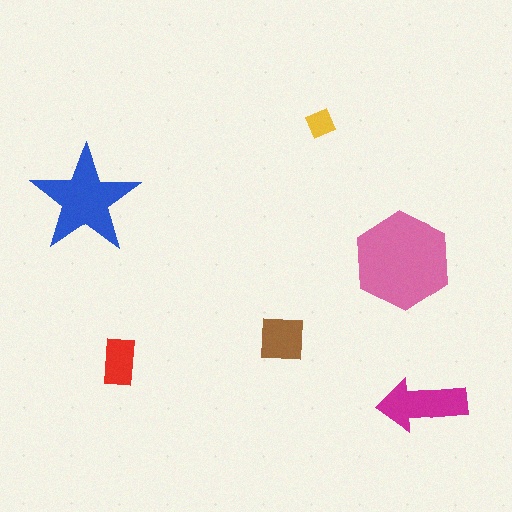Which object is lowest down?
The magenta arrow is bottommost.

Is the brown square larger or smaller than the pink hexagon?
Smaller.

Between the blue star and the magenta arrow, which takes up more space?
The blue star.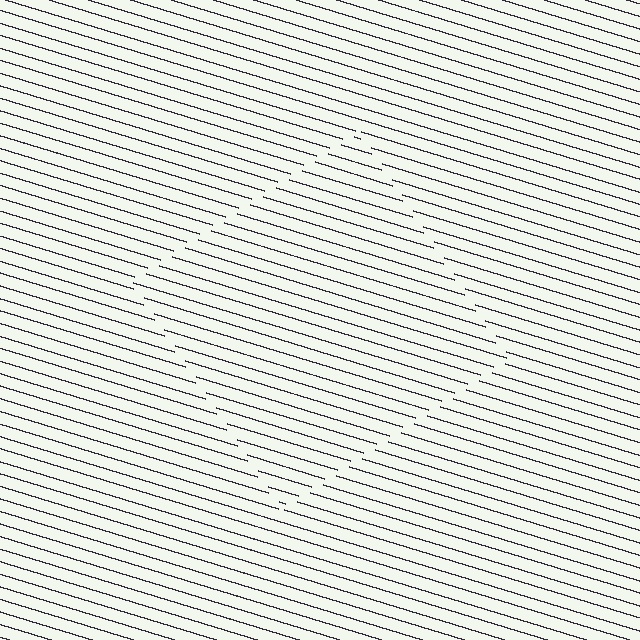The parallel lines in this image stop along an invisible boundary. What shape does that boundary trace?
An illusory square. The interior of the shape contains the same grating, shifted by half a period — the contour is defined by the phase discontinuity where line-ends from the inner and outer gratings abut.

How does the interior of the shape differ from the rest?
The interior of the shape contains the same grating, shifted by half a period — the contour is defined by the phase discontinuity where line-ends from the inner and outer gratings abut.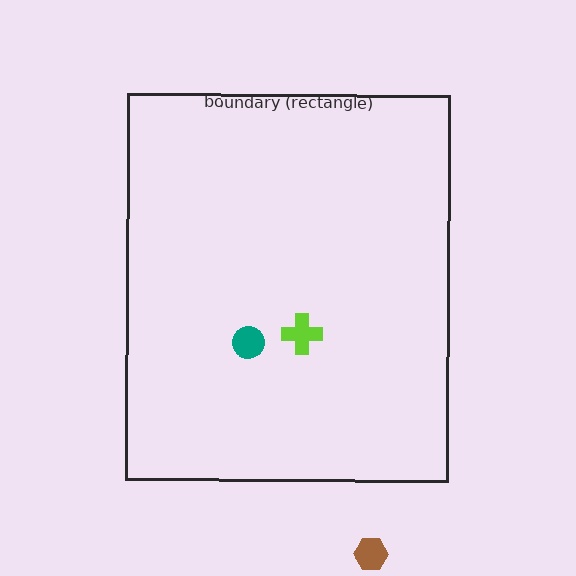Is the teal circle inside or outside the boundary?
Inside.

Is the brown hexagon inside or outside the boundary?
Outside.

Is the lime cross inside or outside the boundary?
Inside.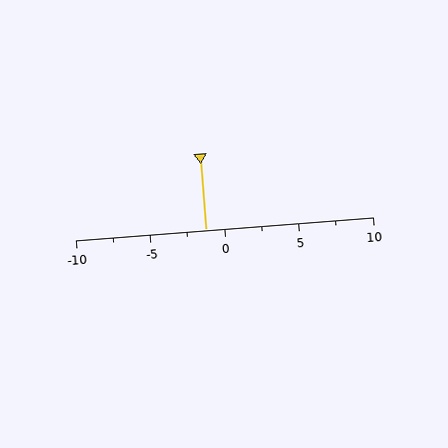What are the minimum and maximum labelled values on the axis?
The axis runs from -10 to 10.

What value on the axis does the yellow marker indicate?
The marker indicates approximately -1.2.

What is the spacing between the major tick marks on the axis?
The major ticks are spaced 5 apart.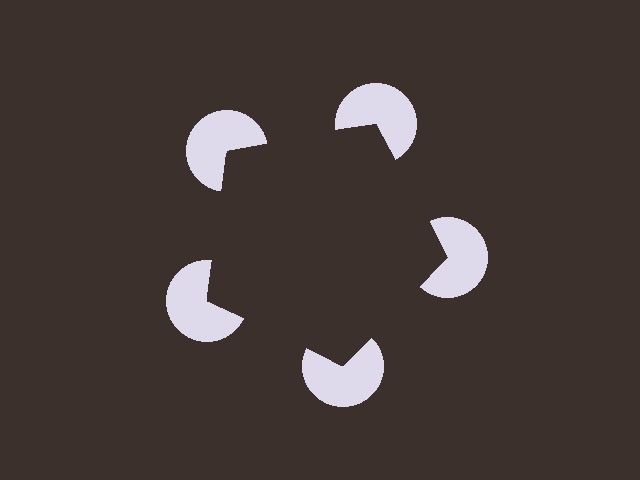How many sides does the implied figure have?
5 sides.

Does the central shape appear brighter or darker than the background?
It typically appears slightly darker than the background, even though no actual brightness change is drawn.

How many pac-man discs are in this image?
There are 5 — one at each vertex of the illusory pentagon.